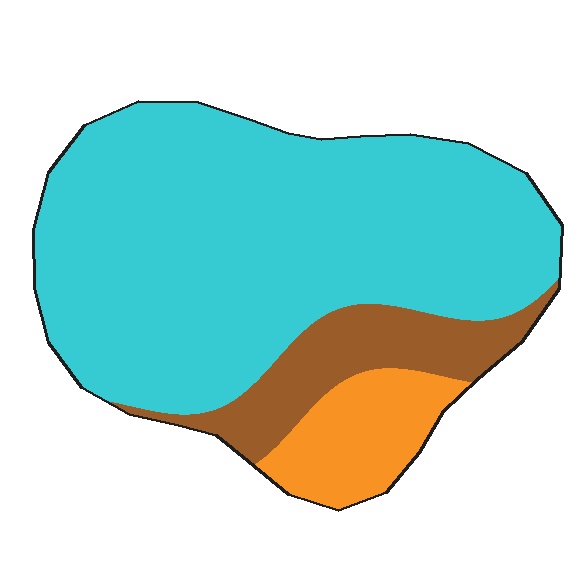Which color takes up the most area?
Cyan, at roughly 75%.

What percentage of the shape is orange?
Orange covers around 10% of the shape.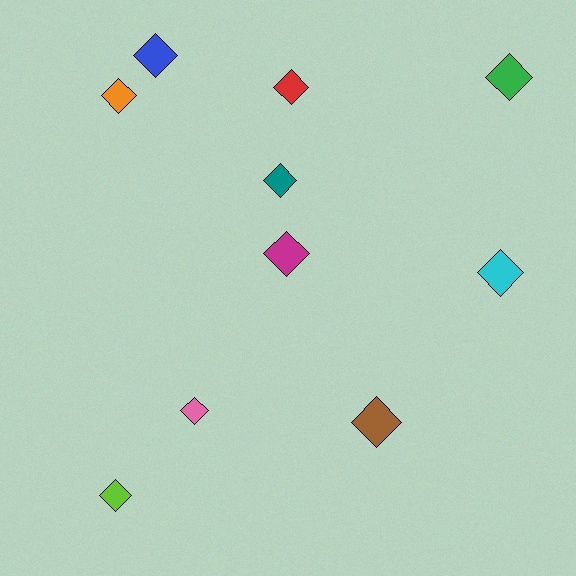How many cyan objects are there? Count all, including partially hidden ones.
There is 1 cyan object.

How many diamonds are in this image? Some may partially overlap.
There are 10 diamonds.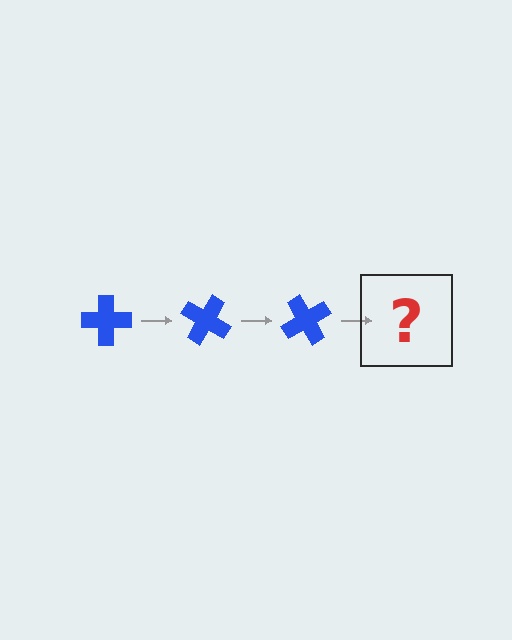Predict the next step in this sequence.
The next step is a blue cross rotated 90 degrees.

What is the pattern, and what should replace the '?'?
The pattern is that the cross rotates 30 degrees each step. The '?' should be a blue cross rotated 90 degrees.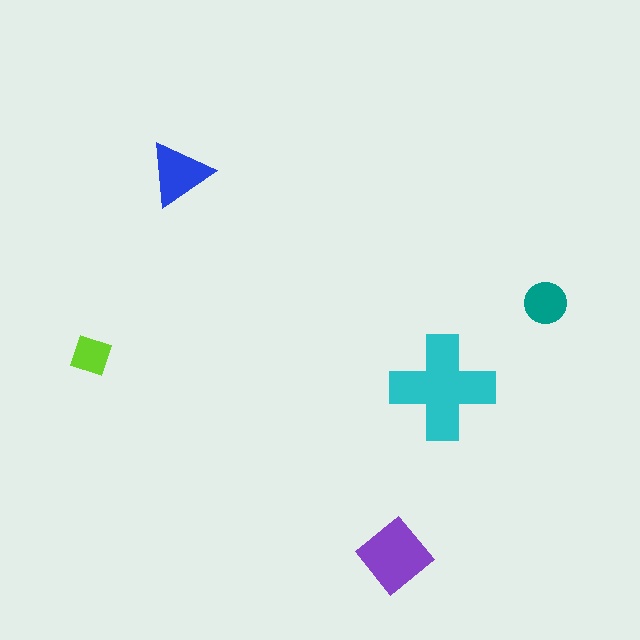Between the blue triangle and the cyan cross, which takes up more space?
The cyan cross.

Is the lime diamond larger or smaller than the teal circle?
Smaller.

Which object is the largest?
The cyan cross.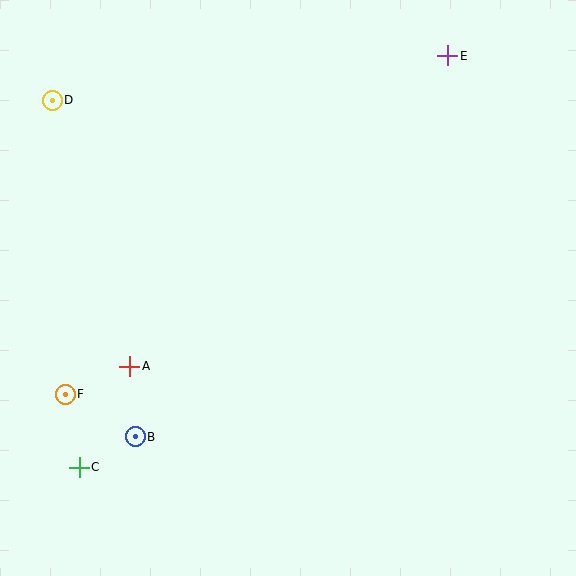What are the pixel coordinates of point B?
Point B is at (135, 437).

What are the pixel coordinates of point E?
Point E is at (448, 56).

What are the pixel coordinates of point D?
Point D is at (52, 100).